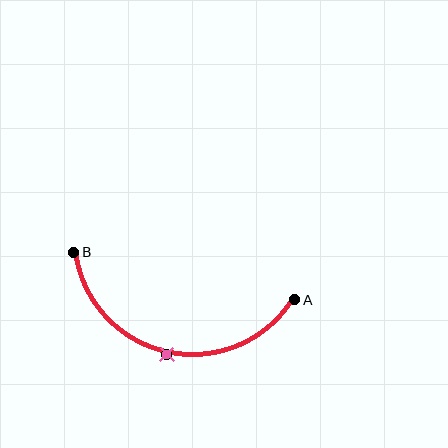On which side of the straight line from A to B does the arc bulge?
The arc bulges below the straight line connecting A and B.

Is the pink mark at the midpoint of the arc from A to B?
Yes. The pink mark lies on the arc at equal arc-length from both A and B — it is the arc midpoint.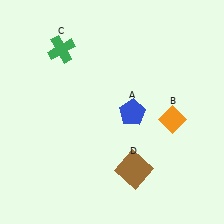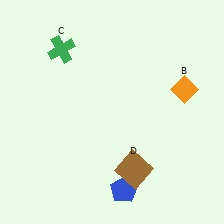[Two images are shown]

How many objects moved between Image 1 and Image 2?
2 objects moved between the two images.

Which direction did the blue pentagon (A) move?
The blue pentagon (A) moved down.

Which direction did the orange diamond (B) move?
The orange diamond (B) moved up.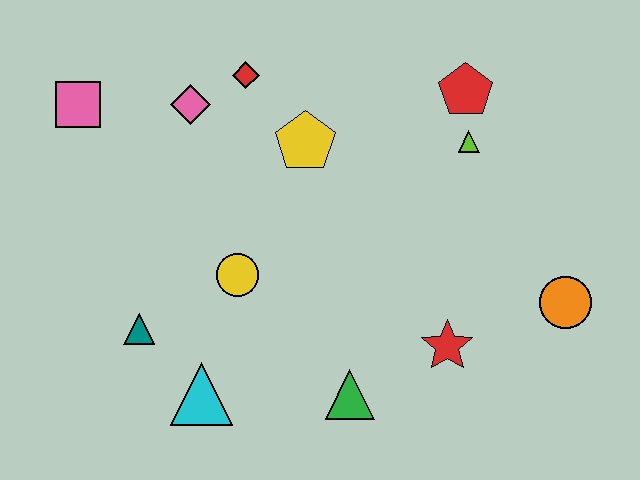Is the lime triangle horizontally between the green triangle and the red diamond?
No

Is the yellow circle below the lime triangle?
Yes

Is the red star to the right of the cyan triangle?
Yes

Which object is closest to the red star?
The green triangle is closest to the red star.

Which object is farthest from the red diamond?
The orange circle is farthest from the red diamond.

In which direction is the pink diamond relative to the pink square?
The pink diamond is to the right of the pink square.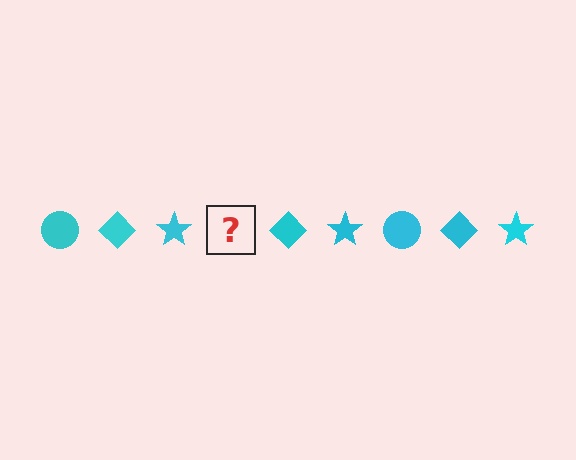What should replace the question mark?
The question mark should be replaced with a cyan circle.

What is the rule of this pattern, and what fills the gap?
The rule is that the pattern cycles through circle, diamond, star shapes in cyan. The gap should be filled with a cyan circle.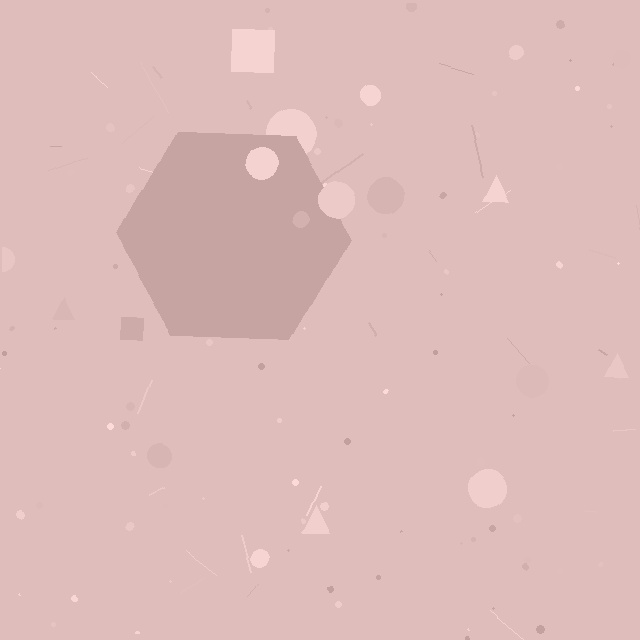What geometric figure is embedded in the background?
A hexagon is embedded in the background.